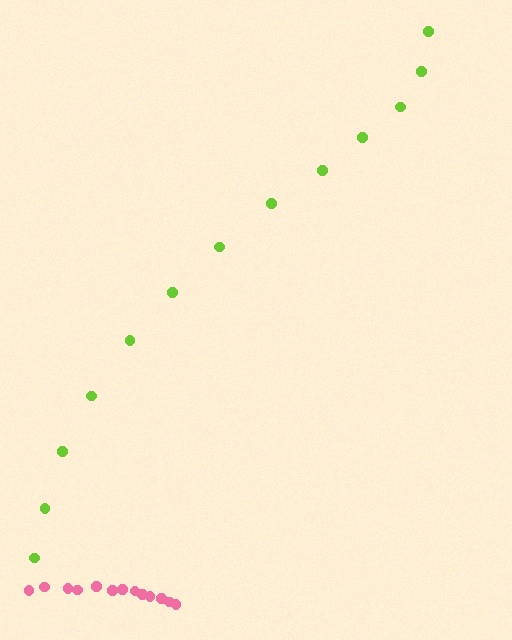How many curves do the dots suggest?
There are 2 distinct paths.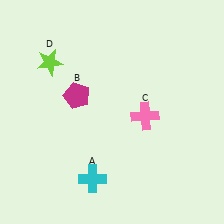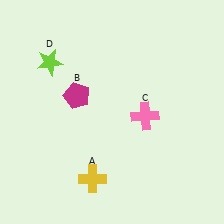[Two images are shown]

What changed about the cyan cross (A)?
In Image 1, A is cyan. In Image 2, it changed to yellow.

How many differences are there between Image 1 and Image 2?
There is 1 difference between the two images.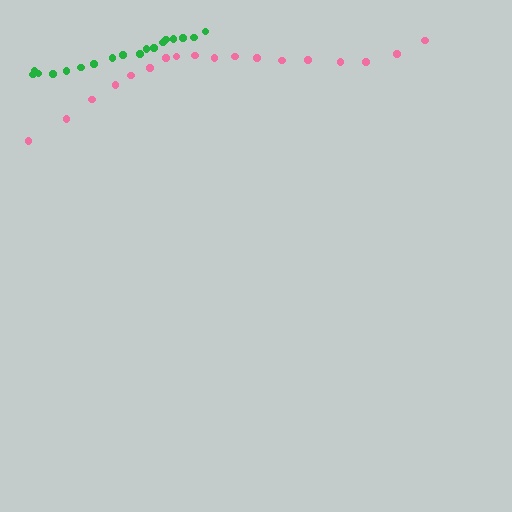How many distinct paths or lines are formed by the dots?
There are 2 distinct paths.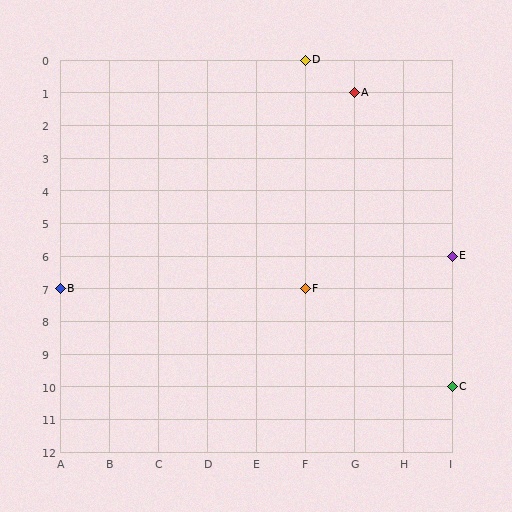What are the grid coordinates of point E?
Point E is at grid coordinates (I, 6).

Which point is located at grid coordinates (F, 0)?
Point D is at (F, 0).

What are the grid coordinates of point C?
Point C is at grid coordinates (I, 10).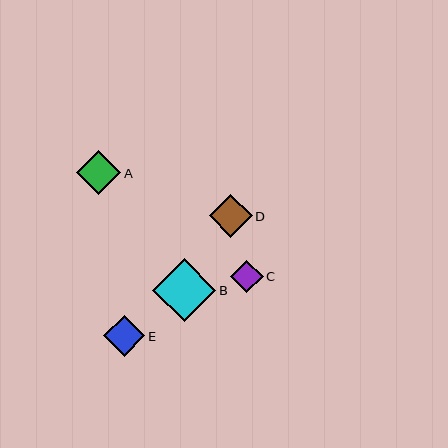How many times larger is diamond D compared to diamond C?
Diamond D is approximately 1.3 times the size of diamond C.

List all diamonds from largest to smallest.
From largest to smallest: B, A, D, E, C.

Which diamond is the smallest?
Diamond C is the smallest with a size of approximately 33 pixels.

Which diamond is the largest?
Diamond B is the largest with a size of approximately 63 pixels.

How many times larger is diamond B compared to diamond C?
Diamond B is approximately 1.9 times the size of diamond C.